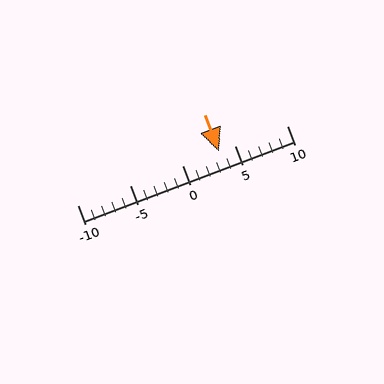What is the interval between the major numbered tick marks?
The major tick marks are spaced 5 units apart.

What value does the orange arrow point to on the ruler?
The orange arrow points to approximately 4.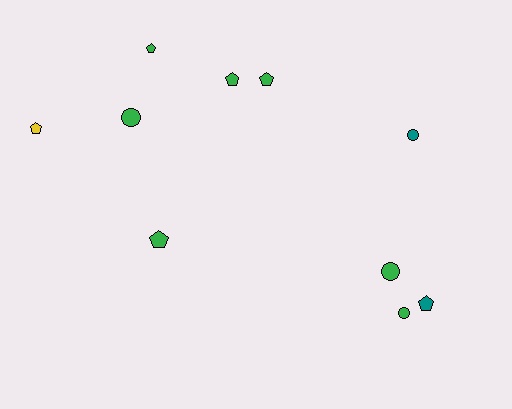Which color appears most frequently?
Green, with 7 objects.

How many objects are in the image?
There are 10 objects.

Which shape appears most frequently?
Pentagon, with 6 objects.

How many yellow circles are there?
There are no yellow circles.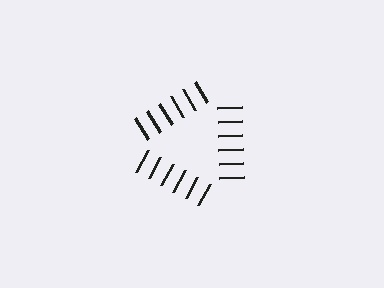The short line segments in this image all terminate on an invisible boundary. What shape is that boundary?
An illusory triangle — the line segments terminate on its edges but no continuous stroke is drawn.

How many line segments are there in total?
18 — 6 along each of the 3 edges.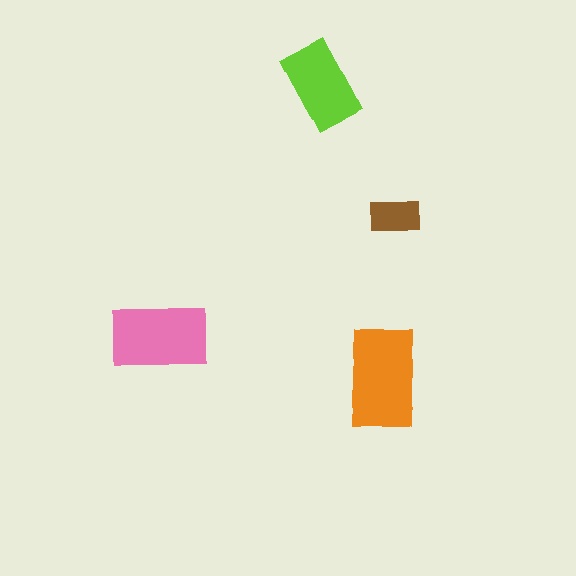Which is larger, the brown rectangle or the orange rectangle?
The orange one.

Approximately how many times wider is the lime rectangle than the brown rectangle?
About 1.5 times wider.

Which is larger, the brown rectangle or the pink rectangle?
The pink one.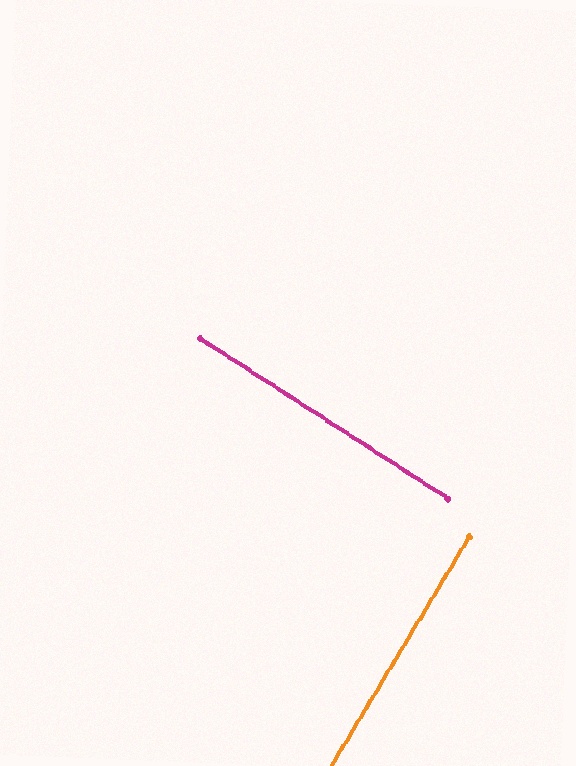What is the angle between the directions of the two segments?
Approximately 88 degrees.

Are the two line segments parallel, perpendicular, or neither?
Perpendicular — they meet at approximately 88°.